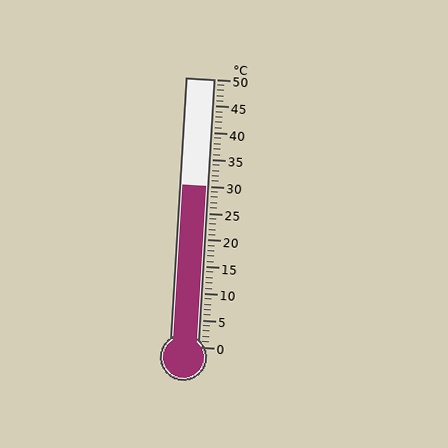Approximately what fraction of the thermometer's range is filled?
The thermometer is filled to approximately 60% of its range.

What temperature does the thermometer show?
The thermometer shows approximately 30°C.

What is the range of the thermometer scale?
The thermometer scale ranges from 0°C to 50°C.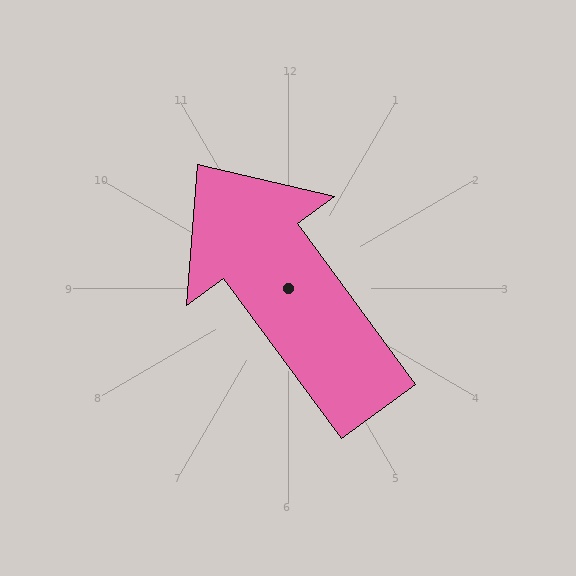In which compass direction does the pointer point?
Northwest.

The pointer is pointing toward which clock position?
Roughly 11 o'clock.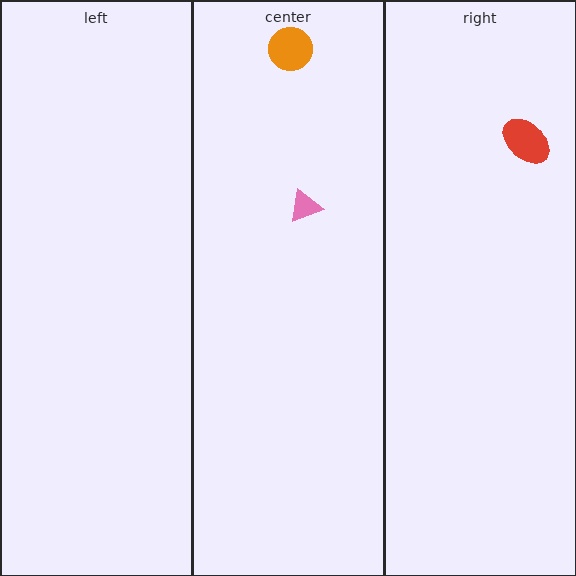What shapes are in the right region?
The red ellipse.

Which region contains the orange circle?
The center region.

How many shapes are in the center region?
2.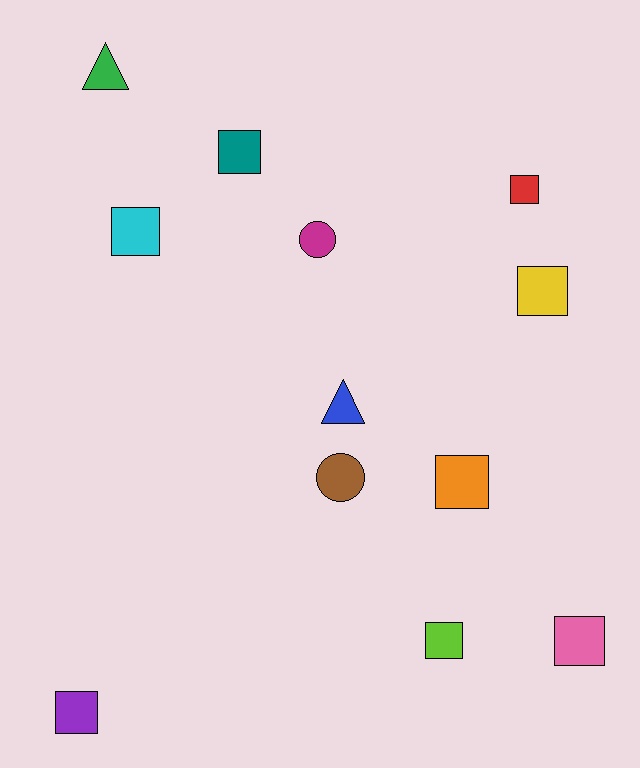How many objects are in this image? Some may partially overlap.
There are 12 objects.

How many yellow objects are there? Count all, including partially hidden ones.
There is 1 yellow object.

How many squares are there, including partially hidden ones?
There are 8 squares.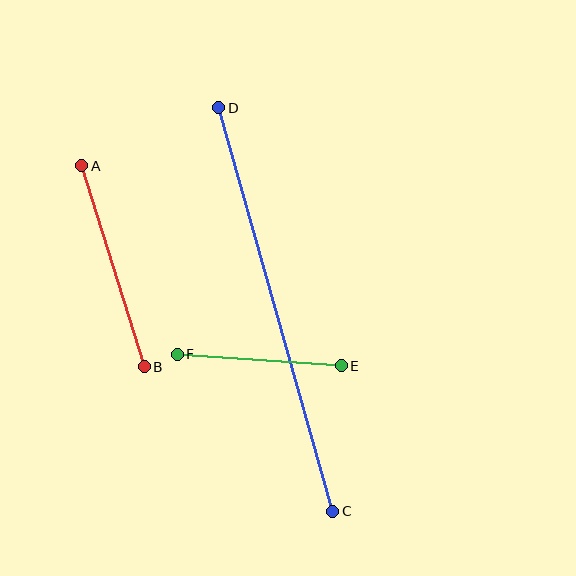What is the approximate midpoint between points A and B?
The midpoint is at approximately (113, 266) pixels.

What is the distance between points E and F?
The distance is approximately 164 pixels.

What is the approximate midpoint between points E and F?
The midpoint is at approximately (259, 360) pixels.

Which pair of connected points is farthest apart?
Points C and D are farthest apart.